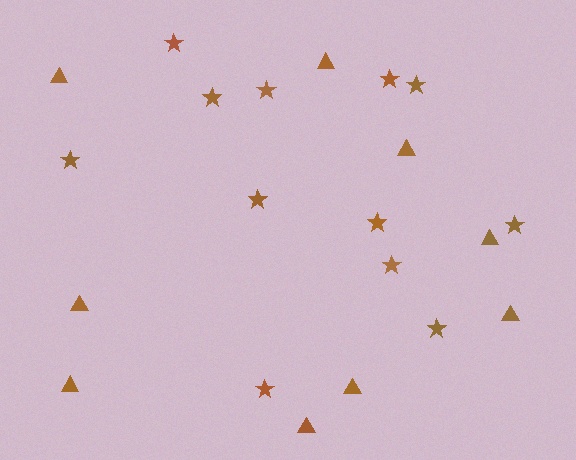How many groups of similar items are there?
There are 2 groups: one group of stars (12) and one group of triangles (9).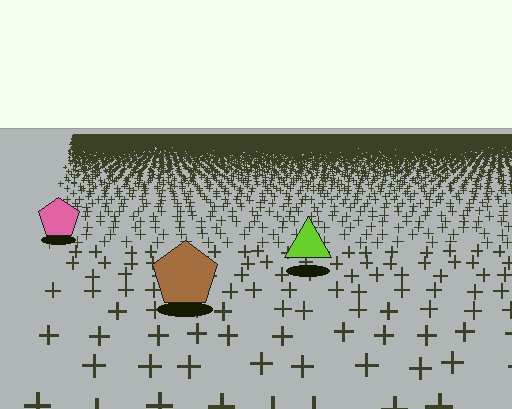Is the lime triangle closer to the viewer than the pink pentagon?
Yes. The lime triangle is closer — you can tell from the texture gradient: the ground texture is coarser near it.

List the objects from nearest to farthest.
From nearest to farthest: the brown pentagon, the lime triangle, the pink pentagon.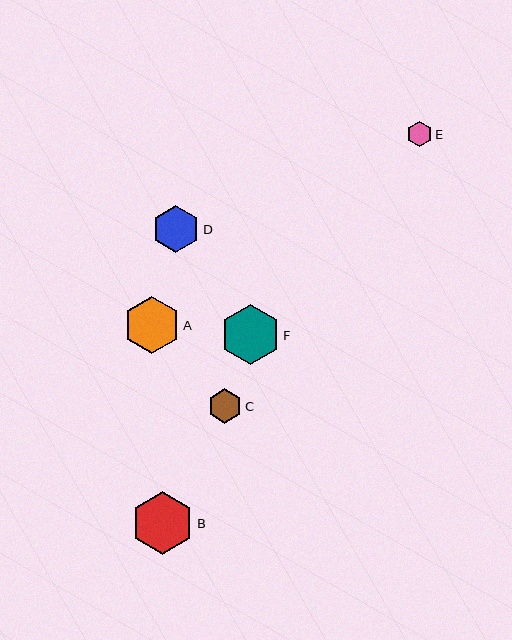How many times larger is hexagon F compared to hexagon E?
Hexagon F is approximately 2.4 times the size of hexagon E.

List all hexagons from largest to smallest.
From largest to smallest: B, F, A, D, C, E.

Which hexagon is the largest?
Hexagon B is the largest with a size of approximately 62 pixels.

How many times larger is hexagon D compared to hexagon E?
Hexagon D is approximately 1.9 times the size of hexagon E.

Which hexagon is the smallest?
Hexagon E is the smallest with a size of approximately 25 pixels.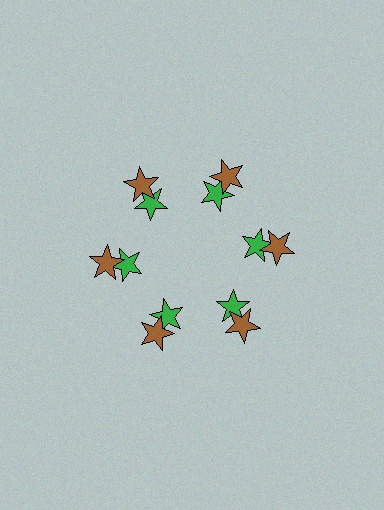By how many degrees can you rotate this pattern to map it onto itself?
The pattern maps onto itself every 60 degrees of rotation.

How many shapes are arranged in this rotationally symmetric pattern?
There are 12 shapes, arranged in 6 groups of 2.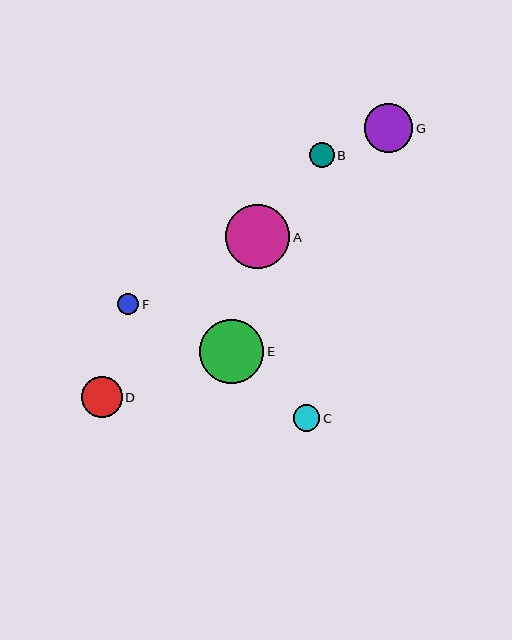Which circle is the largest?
Circle A is the largest with a size of approximately 64 pixels.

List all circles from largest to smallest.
From largest to smallest: A, E, G, D, C, B, F.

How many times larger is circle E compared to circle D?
Circle E is approximately 1.6 times the size of circle D.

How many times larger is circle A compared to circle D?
Circle A is approximately 1.6 times the size of circle D.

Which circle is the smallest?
Circle F is the smallest with a size of approximately 21 pixels.